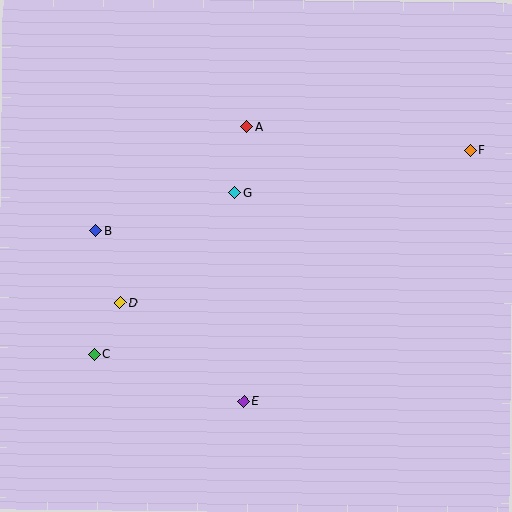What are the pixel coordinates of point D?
Point D is at (120, 302).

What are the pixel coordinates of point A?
Point A is at (247, 127).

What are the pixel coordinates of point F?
Point F is at (470, 150).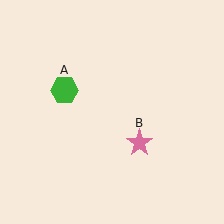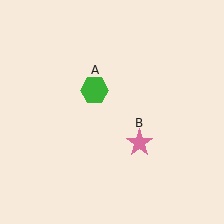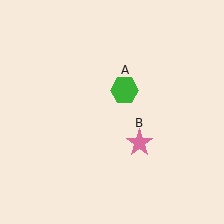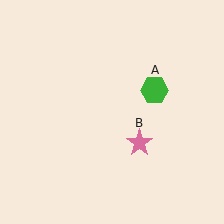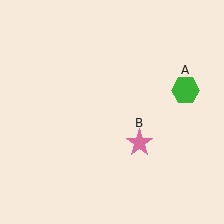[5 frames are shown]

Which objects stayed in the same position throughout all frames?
Pink star (object B) remained stationary.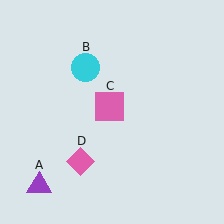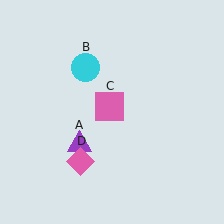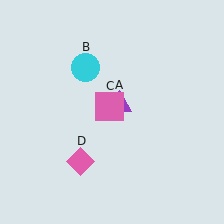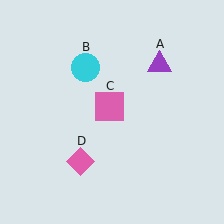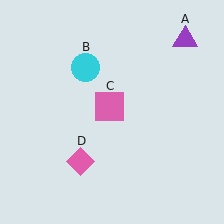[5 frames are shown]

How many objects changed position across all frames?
1 object changed position: purple triangle (object A).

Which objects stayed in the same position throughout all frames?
Cyan circle (object B) and pink square (object C) and pink diamond (object D) remained stationary.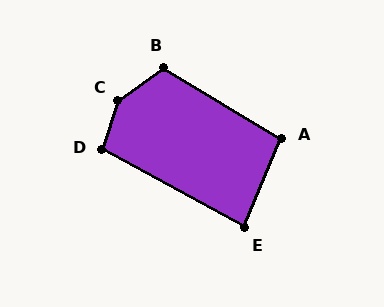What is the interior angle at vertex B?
Approximately 112 degrees (obtuse).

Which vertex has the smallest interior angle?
E, at approximately 84 degrees.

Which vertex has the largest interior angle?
C, at approximately 146 degrees.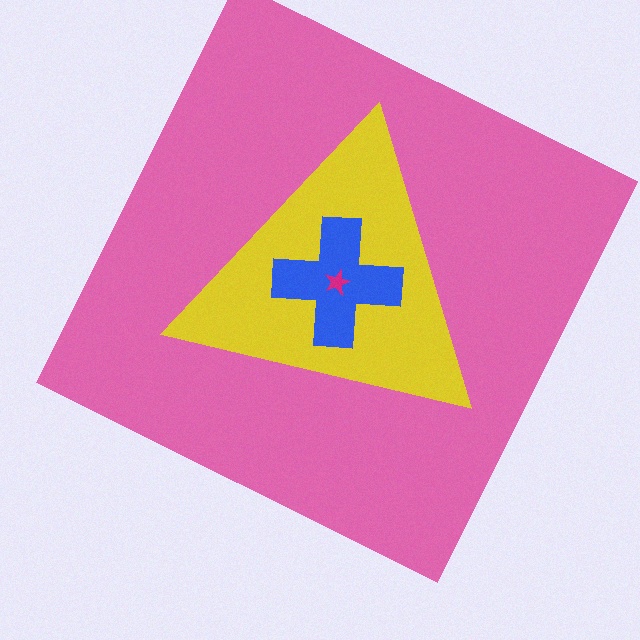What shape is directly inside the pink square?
The yellow triangle.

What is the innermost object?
The magenta star.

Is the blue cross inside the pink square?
Yes.